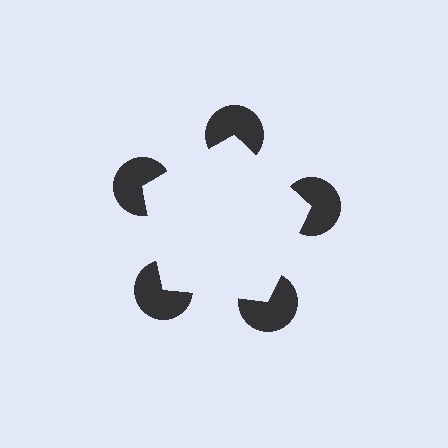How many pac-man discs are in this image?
There are 5 — one at each vertex of the illusory pentagon.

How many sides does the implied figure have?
5 sides.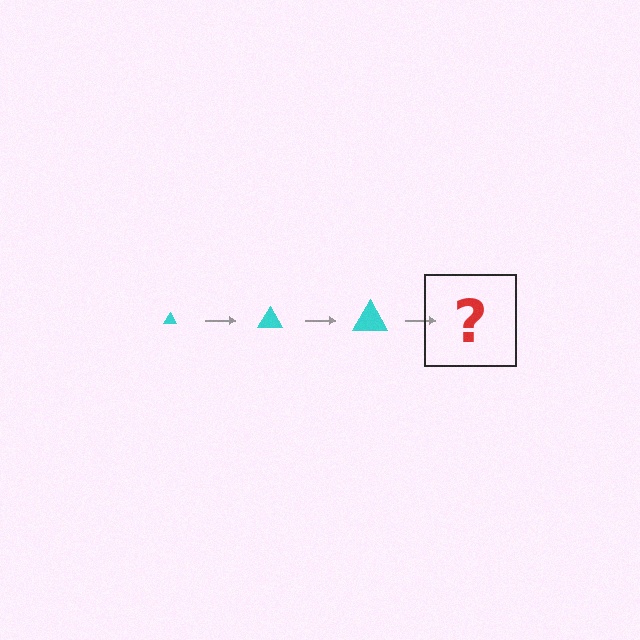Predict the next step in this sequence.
The next step is a cyan triangle, larger than the previous one.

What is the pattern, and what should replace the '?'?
The pattern is that the triangle gets progressively larger each step. The '?' should be a cyan triangle, larger than the previous one.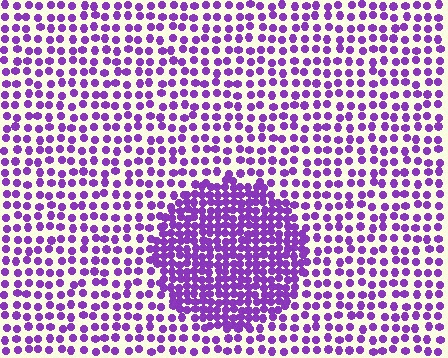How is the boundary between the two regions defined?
The boundary is defined by a change in element density (approximately 2.1x ratio). All elements are the same color, size, and shape.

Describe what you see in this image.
The image contains small purple elements arranged at two different densities. A circle-shaped region is visible where the elements are more densely packed than the surrounding area.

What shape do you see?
I see a circle.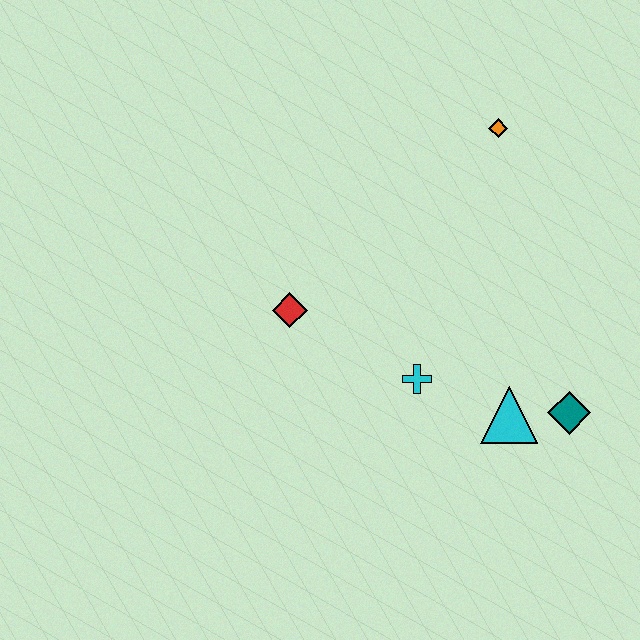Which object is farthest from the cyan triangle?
The orange diamond is farthest from the cyan triangle.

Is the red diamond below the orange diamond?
Yes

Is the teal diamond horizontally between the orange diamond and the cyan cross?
No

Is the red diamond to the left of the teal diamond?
Yes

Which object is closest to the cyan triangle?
The teal diamond is closest to the cyan triangle.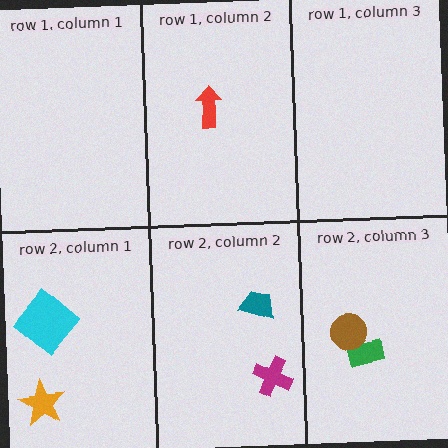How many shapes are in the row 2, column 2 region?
2.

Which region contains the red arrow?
The row 1, column 2 region.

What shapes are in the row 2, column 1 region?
The cyan diamond, the orange star.